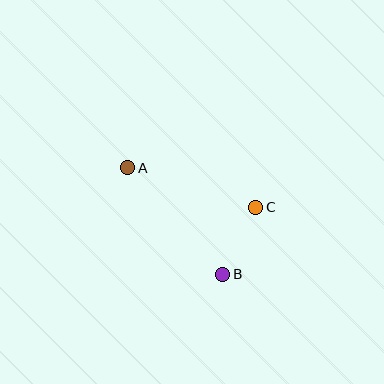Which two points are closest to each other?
Points B and C are closest to each other.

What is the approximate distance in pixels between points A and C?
The distance between A and C is approximately 134 pixels.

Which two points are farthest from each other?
Points A and B are farthest from each other.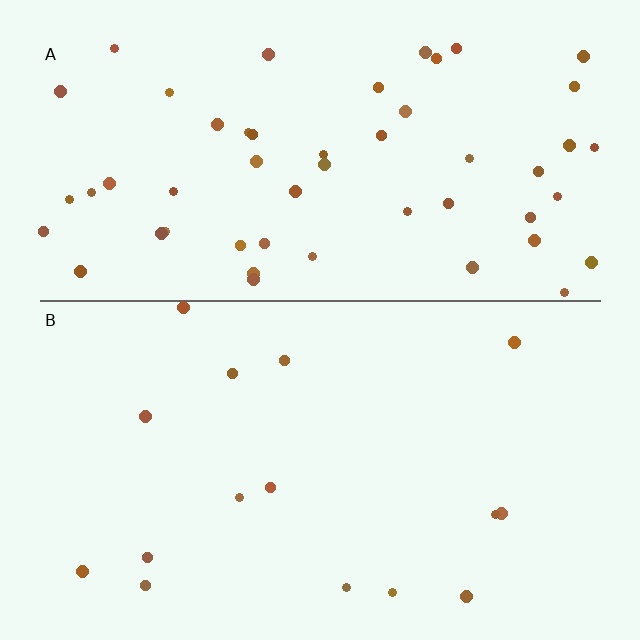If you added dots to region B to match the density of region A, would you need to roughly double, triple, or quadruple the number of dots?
Approximately triple.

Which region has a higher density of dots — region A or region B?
A (the top).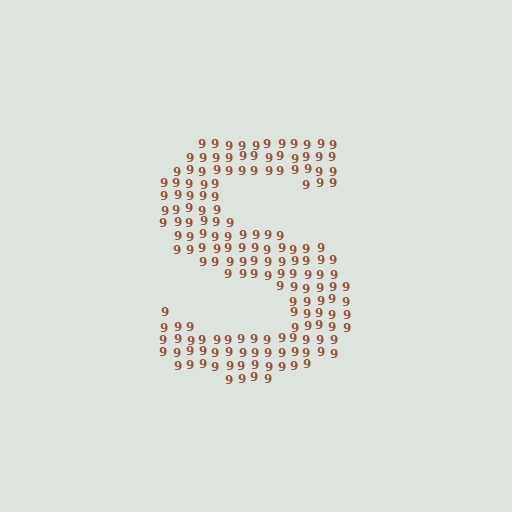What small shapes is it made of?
It is made of small digit 9's.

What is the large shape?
The large shape is the letter S.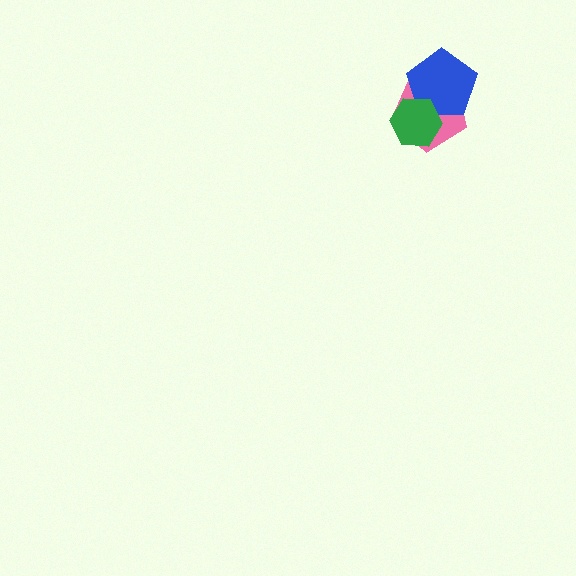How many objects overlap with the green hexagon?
2 objects overlap with the green hexagon.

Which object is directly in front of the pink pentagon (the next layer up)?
The blue pentagon is directly in front of the pink pentagon.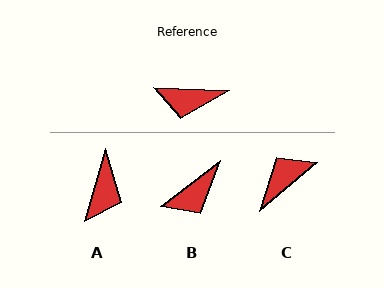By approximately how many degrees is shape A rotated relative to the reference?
Approximately 76 degrees counter-clockwise.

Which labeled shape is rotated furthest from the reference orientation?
C, about 137 degrees away.